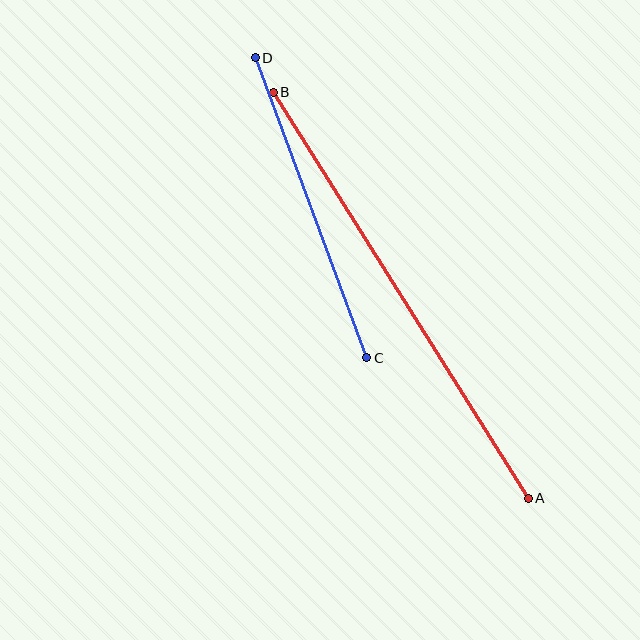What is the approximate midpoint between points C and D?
The midpoint is at approximately (311, 208) pixels.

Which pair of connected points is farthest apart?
Points A and B are farthest apart.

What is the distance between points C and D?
The distance is approximately 320 pixels.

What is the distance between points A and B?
The distance is approximately 479 pixels.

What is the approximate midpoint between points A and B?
The midpoint is at approximately (401, 295) pixels.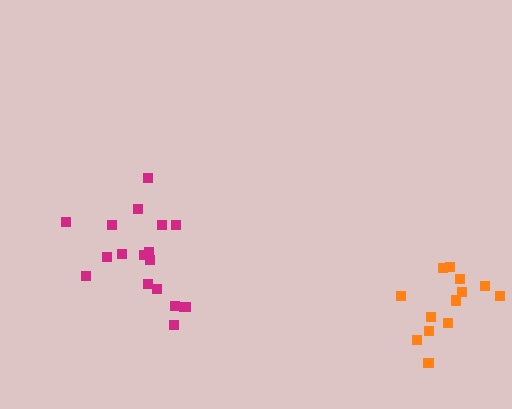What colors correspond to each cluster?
The clusters are colored: orange, magenta.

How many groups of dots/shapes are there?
There are 2 groups.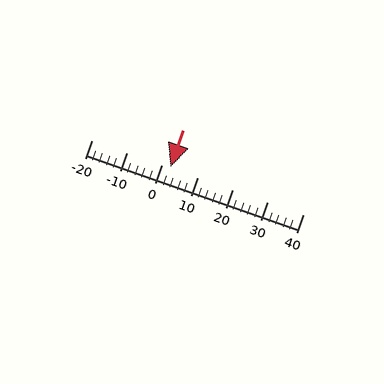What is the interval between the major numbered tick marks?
The major tick marks are spaced 10 units apart.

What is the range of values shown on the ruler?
The ruler shows values from -20 to 40.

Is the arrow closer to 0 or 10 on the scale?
The arrow is closer to 0.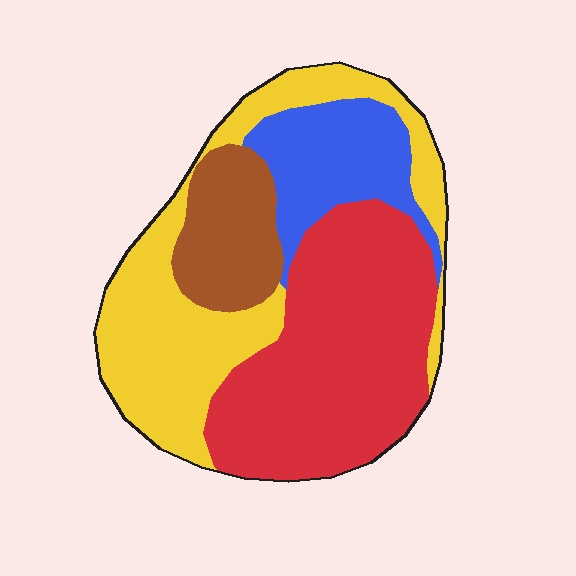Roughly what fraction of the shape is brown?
Brown covers about 15% of the shape.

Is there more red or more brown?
Red.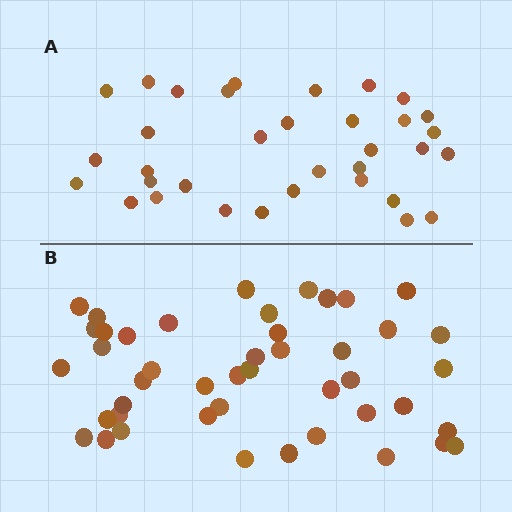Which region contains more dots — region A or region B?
Region B (the bottom region) has more dots.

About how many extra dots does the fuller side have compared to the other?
Region B has roughly 12 or so more dots than region A.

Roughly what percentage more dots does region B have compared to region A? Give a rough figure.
About 30% more.